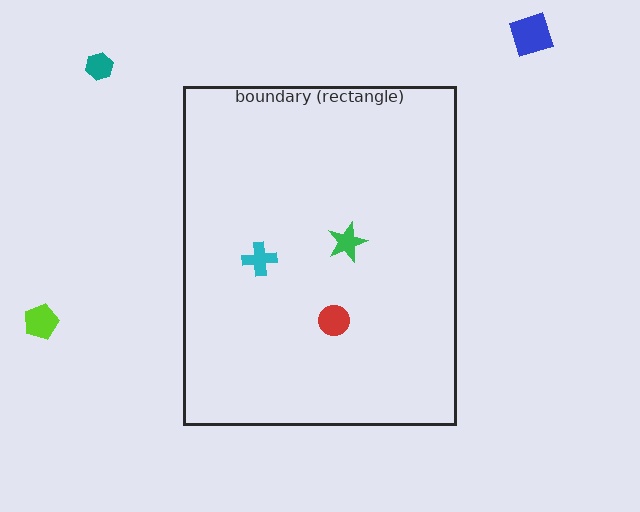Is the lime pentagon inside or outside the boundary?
Outside.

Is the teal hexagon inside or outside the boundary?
Outside.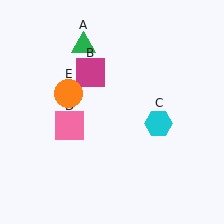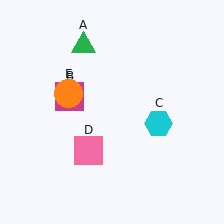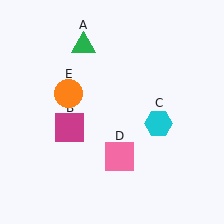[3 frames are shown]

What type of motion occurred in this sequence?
The magenta square (object B), pink square (object D) rotated counterclockwise around the center of the scene.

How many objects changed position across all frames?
2 objects changed position: magenta square (object B), pink square (object D).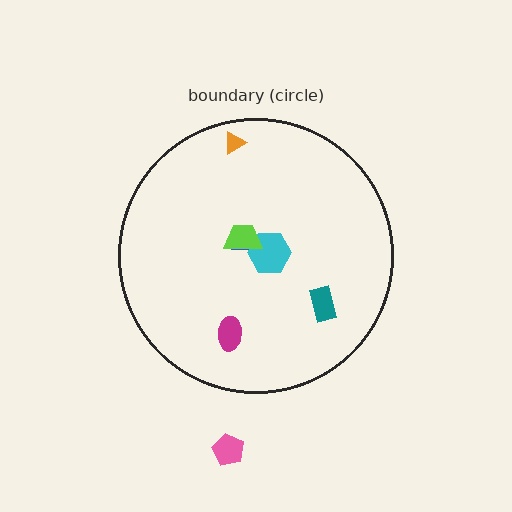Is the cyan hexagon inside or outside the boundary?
Inside.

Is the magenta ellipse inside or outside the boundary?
Inside.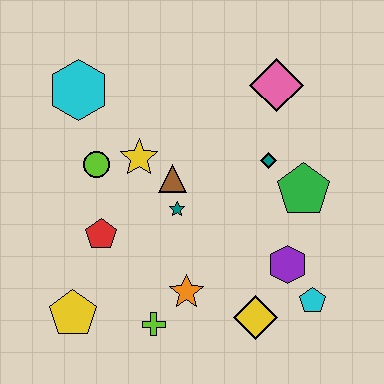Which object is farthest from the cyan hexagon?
The cyan pentagon is farthest from the cyan hexagon.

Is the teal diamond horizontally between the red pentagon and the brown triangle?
No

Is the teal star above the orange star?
Yes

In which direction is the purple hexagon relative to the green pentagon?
The purple hexagon is below the green pentagon.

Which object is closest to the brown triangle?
The teal star is closest to the brown triangle.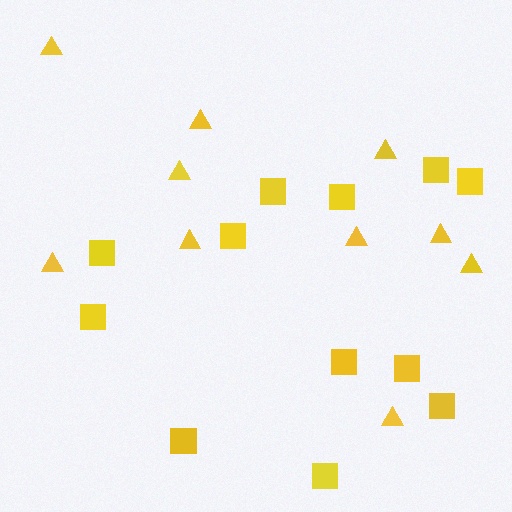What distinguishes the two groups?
There are 2 groups: one group of triangles (10) and one group of squares (12).